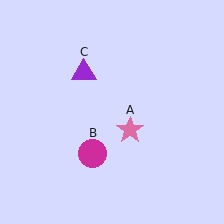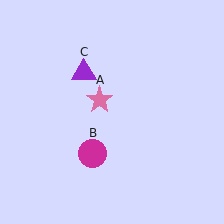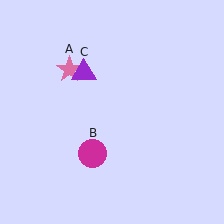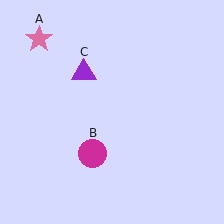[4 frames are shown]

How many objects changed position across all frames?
1 object changed position: pink star (object A).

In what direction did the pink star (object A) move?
The pink star (object A) moved up and to the left.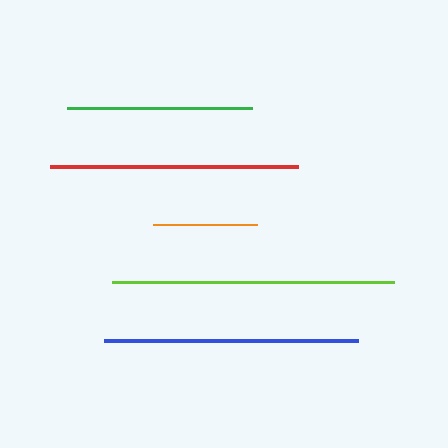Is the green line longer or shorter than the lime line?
The lime line is longer than the green line.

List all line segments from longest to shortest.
From longest to shortest: lime, blue, red, green, orange.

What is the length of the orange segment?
The orange segment is approximately 105 pixels long.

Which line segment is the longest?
The lime line is the longest at approximately 282 pixels.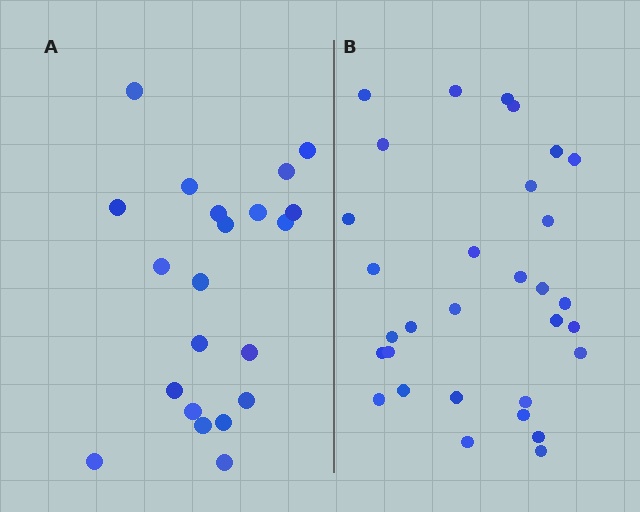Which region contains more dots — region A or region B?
Region B (the right region) has more dots.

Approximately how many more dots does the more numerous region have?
Region B has roughly 10 or so more dots than region A.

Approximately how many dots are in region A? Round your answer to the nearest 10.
About 20 dots. (The exact count is 21, which rounds to 20.)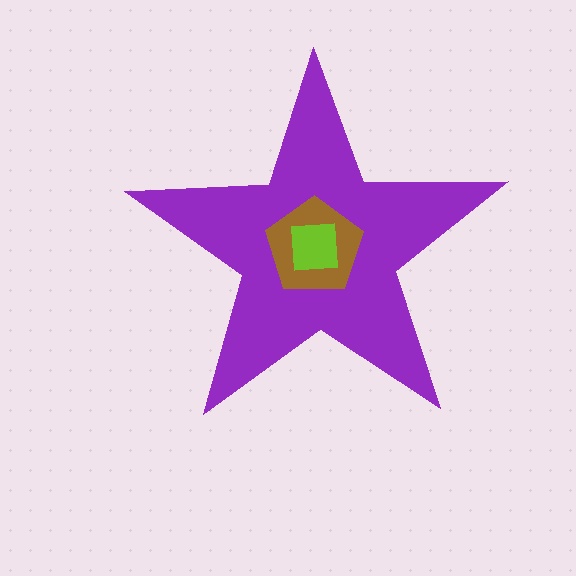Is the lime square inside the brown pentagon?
Yes.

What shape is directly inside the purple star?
The brown pentagon.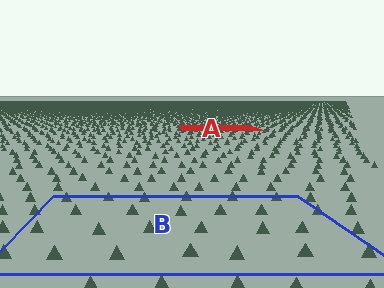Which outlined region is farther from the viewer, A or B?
Region A is farther from the viewer — the texture elements inside it appear smaller and more densely packed.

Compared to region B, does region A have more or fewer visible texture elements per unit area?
Region A has more texture elements per unit area — they are packed more densely because it is farther away.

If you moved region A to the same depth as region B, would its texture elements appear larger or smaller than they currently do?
They would appear larger. At a closer depth, the same texture elements are projected at a bigger on-screen size.